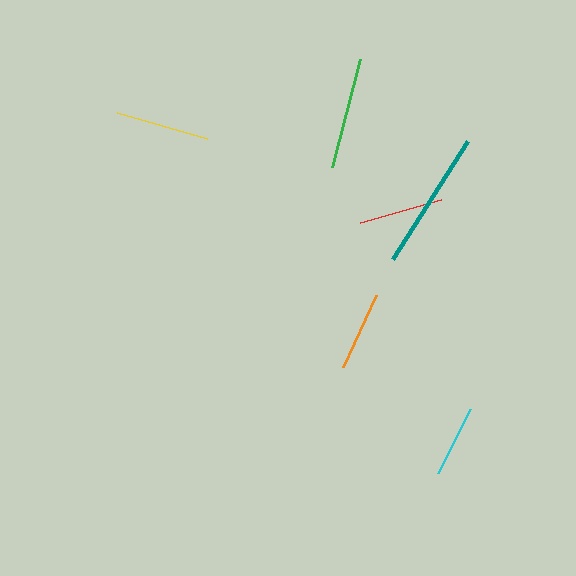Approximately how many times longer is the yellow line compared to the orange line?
The yellow line is approximately 1.2 times the length of the orange line.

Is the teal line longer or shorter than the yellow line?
The teal line is longer than the yellow line.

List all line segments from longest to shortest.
From longest to shortest: teal, green, yellow, red, orange, cyan.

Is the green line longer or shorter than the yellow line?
The green line is longer than the yellow line.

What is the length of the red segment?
The red segment is approximately 84 pixels long.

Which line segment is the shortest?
The cyan line is the shortest at approximately 72 pixels.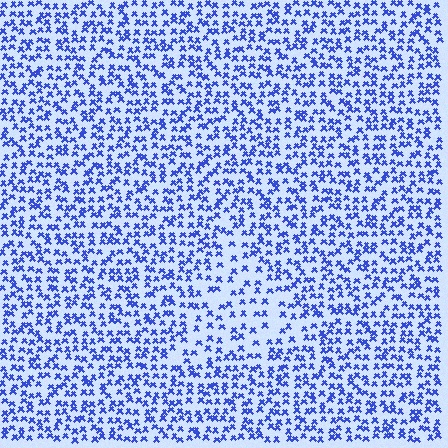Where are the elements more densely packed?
The elements are more densely packed outside the triangle boundary.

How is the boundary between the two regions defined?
The boundary is defined by a change in element density (approximately 1.8x ratio). All elements are the same color, size, and shape.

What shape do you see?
I see a triangle.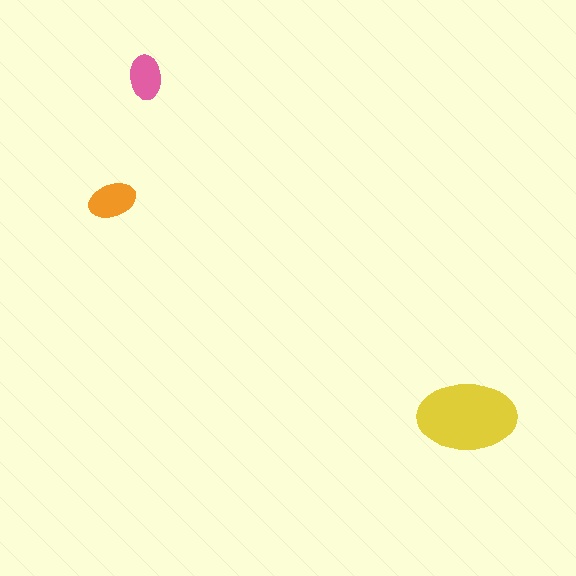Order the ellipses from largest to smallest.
the yellow one, the orange one, the pink one.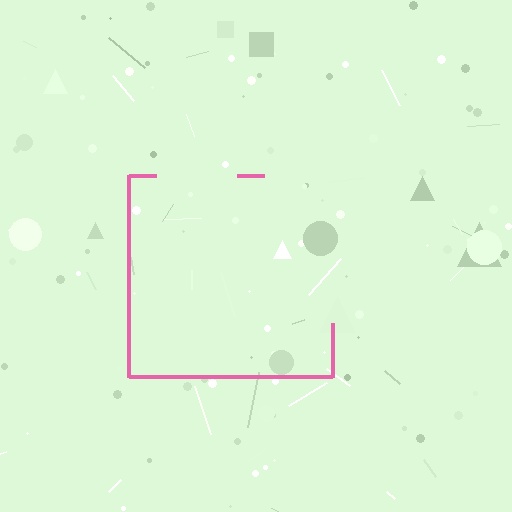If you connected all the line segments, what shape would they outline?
They would outline a square.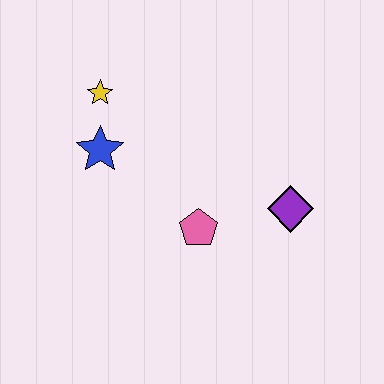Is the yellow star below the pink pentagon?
No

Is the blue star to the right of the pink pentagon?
No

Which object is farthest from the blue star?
The purple diamond is farthest from the blue star.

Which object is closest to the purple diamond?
The pink pentagon is closest to the purple diamond.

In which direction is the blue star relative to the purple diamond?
The blue star is to the left of the purple diamond.